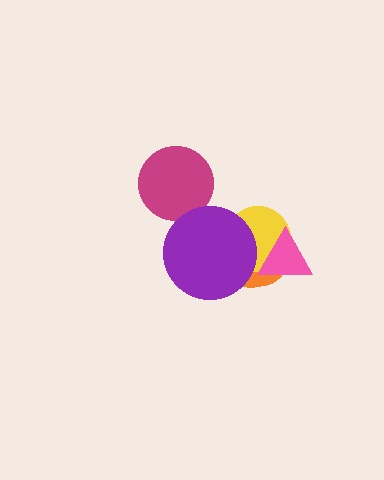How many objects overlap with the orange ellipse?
3 objects overlap with the orange ellipse.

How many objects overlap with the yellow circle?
3 objects overlap with the yellow circle.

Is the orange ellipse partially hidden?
Yes, it is partially covered by another shape.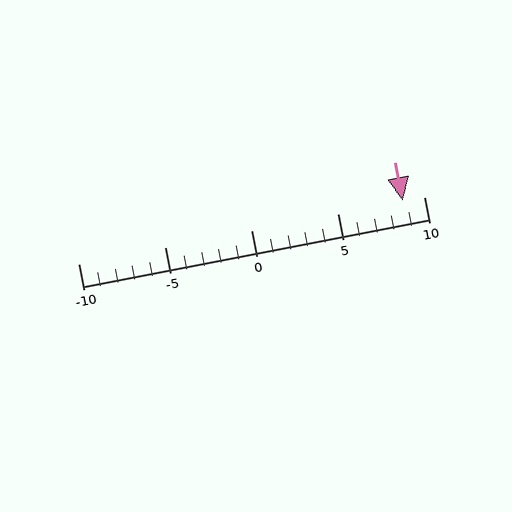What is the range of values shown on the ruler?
The ruler shows values from -10 to 10.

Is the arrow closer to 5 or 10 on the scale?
The arrow is closer to 10.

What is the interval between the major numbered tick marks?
The major tick marks are spaced 5 units apart.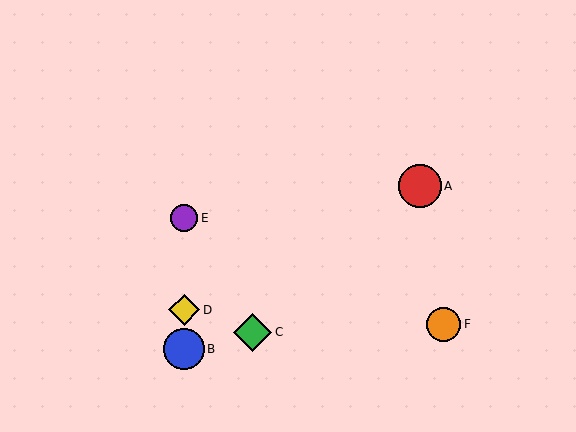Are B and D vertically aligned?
Yes, both are at x≈184.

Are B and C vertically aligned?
No, B is at x≈184 and C is at x≈253.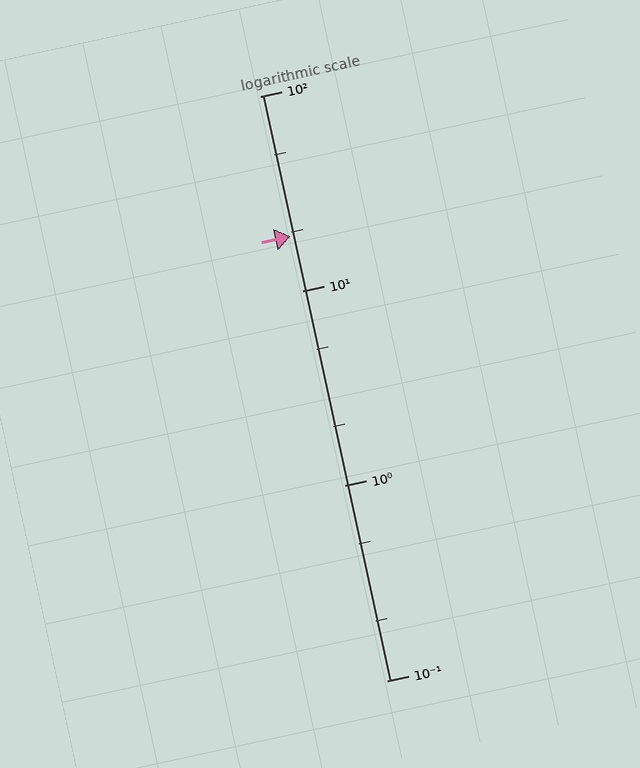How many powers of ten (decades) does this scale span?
The scale spans 3 decades, from 0.1 to 100.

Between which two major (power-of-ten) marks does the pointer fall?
The pointer is between 10 and 100.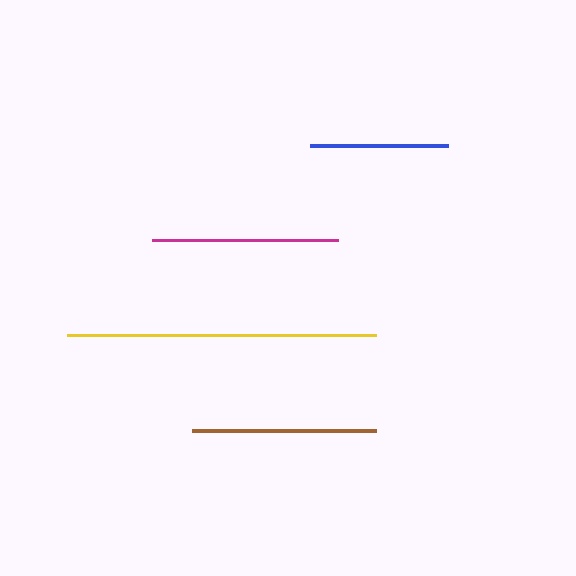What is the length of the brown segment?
The brown segment is approximately 184 pixels long.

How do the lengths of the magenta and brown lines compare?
The magenta and brown lines are approximately the same length.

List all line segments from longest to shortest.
From longest to shortest: yellow, magenta, brown, blue.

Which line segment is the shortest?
The blue line is the shortest at approximately 138 pixels.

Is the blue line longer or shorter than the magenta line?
The magenta line is longer than the blue line.